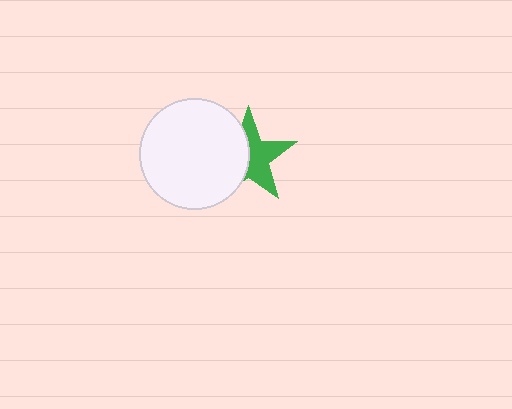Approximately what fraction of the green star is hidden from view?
Roughly 45% of the green star is hidden behind the white circle.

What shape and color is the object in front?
The object in front is a white circle.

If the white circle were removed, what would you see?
You would see the complete green star.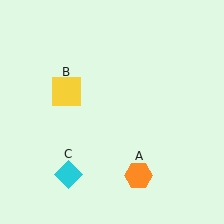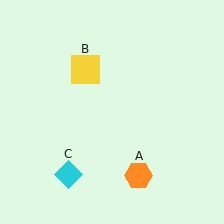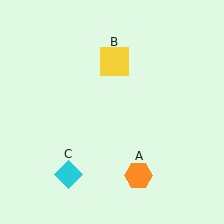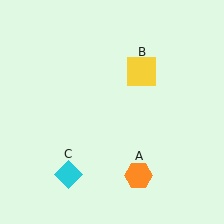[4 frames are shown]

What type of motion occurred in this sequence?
The yellow square (object B) rotated clockwise around the center of the scene.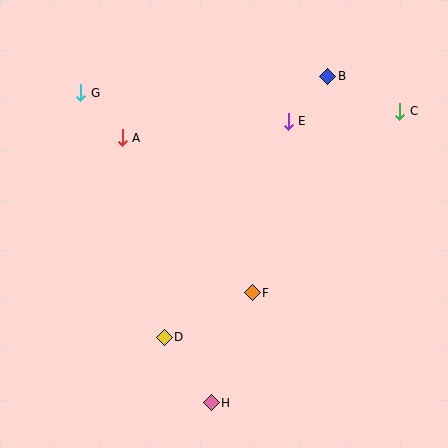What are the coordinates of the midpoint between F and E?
The midpoint between F and E is at (270, 207).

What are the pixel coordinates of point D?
Point D is at (164, 337).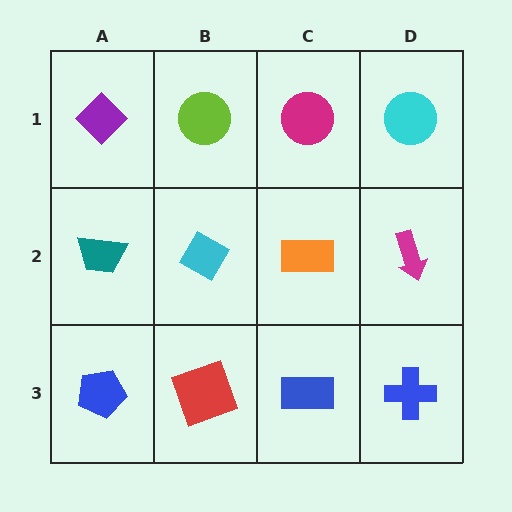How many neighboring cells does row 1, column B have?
3.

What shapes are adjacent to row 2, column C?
A magenta circle (row 1, column C), a blue rectangle (row 3, column C), a cyan diamond (row 2, column B), a magenta arrow (row 2, column D).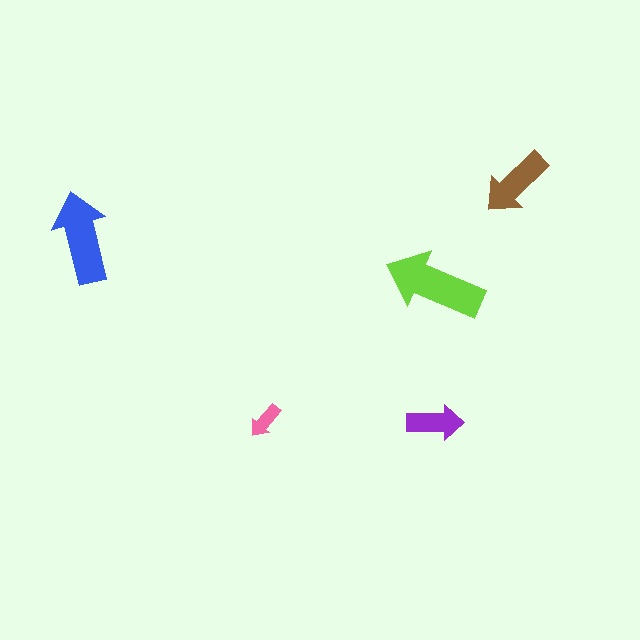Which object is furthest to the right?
The brown arrow is rightmost.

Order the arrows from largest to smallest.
the lime one, the blue one, the brown one, the purple one, the pink one.